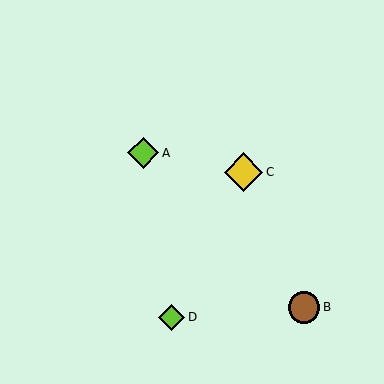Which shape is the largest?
The yellow diamond (labeled C) is the largest.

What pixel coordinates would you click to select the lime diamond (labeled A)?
Click at (143, 153) to select the lime diamond A.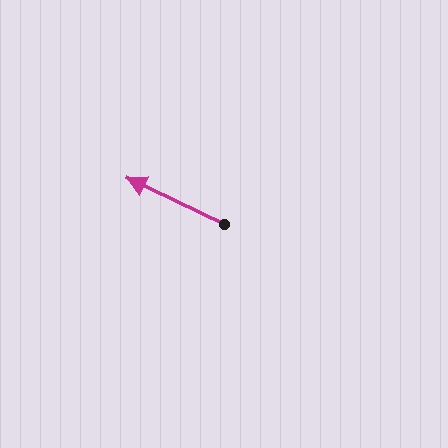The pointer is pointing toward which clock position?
Roughly 10 o'clock.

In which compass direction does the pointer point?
Northwest.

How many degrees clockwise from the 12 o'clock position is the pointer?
Approximately 295 degrees.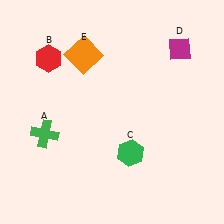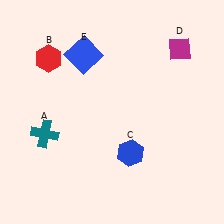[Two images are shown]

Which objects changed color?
A changed from green to teal. C changed from green to blue. E changed from orange to blue.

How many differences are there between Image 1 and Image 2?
There are 3 differences between the two images.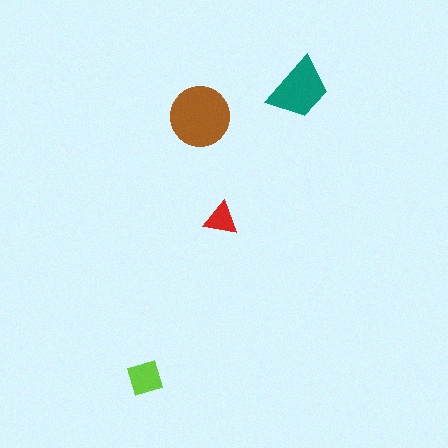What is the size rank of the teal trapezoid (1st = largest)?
2nd.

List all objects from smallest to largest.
The red triangle, the lime square, the teal trapezoid, the brown circle.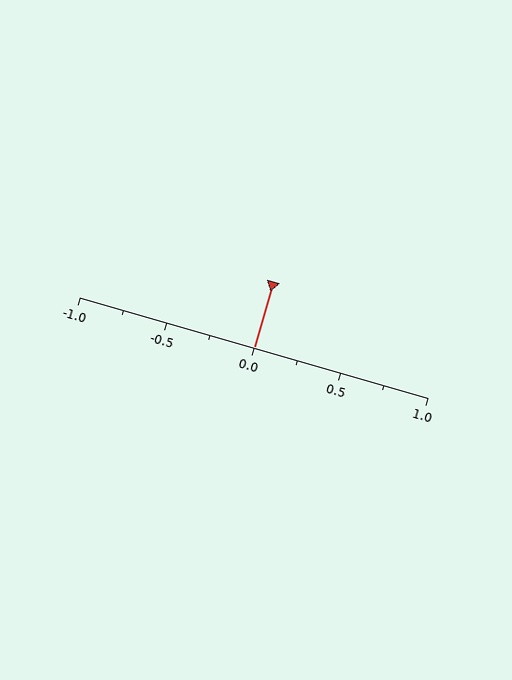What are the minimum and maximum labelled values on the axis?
The axis runs from -1.0 to 1.0.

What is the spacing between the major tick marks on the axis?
The major ticks are spaced 0.5 apart.